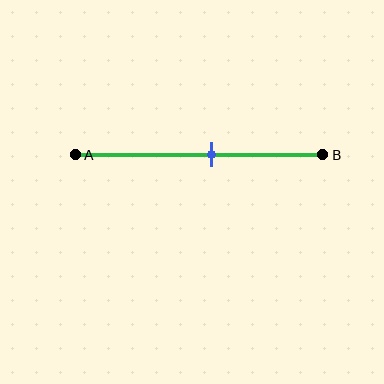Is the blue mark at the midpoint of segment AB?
No, the mark is at about 55% from A, not at the 50% midpoint.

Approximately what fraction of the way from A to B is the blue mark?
The blue mark is approximately 55% of the way from A to B.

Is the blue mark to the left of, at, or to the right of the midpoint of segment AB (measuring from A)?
The blue mark is to the right of the midpoint of segment AB.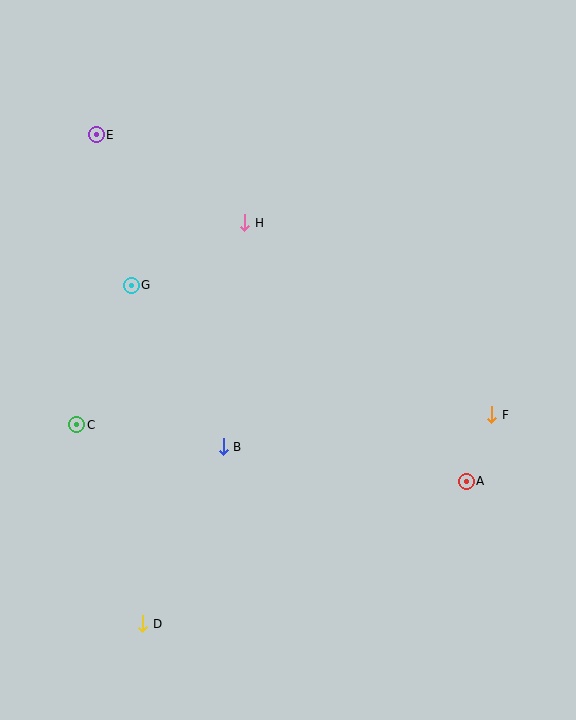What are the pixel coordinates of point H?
Point H is at (245, 223).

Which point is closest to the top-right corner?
Point H is closest to the top-right corner.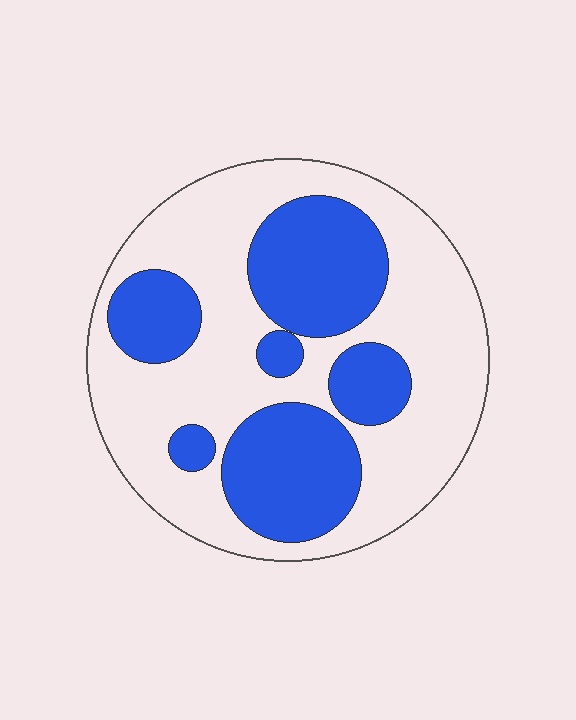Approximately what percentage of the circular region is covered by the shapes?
Approximately 35%.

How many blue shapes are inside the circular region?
6.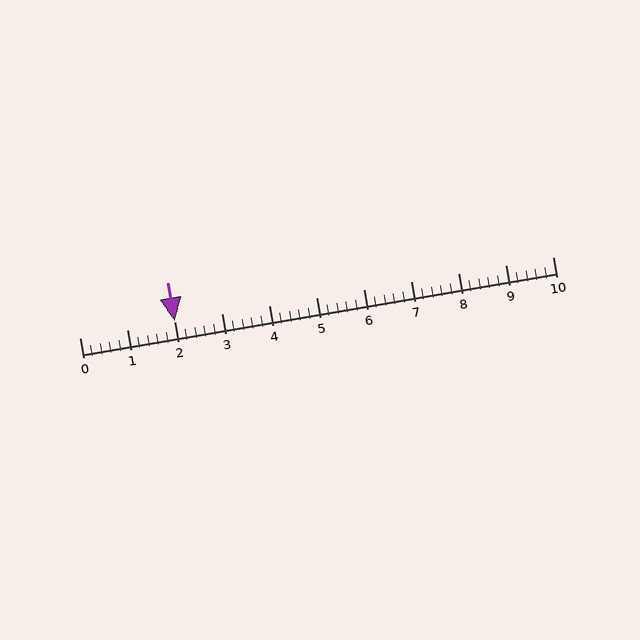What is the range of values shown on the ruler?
The ruler shows values from 0 to 10.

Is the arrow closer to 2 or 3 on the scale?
The arrow is closer to 2.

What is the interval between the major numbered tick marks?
The major tick marks are spaced 1 units apart.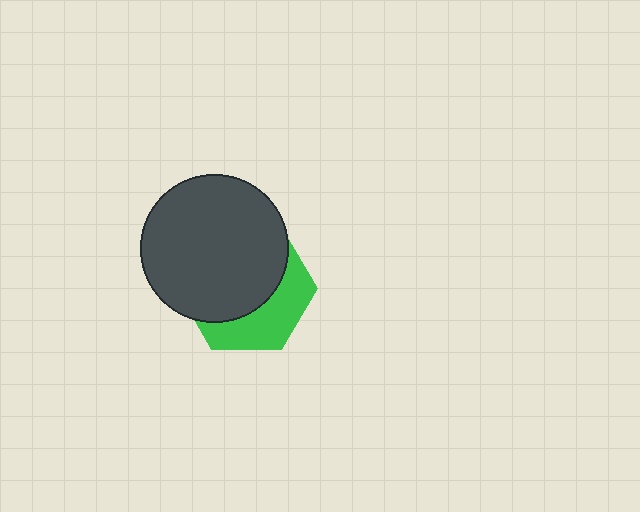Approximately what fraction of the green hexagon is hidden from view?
Roughly 63% of the green hexagon is hidden behind the dark gray circle.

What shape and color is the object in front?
The object in front is a dark gray circle.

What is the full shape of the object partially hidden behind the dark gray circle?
The partially hidden object is a green hexagon.